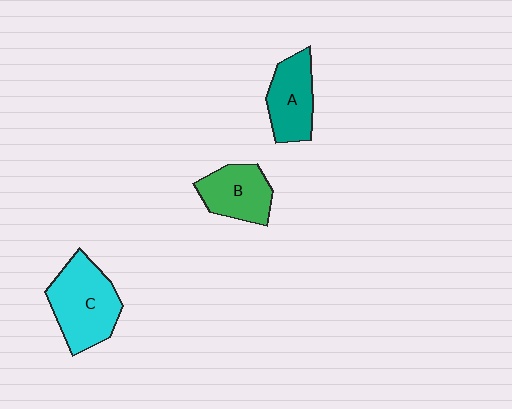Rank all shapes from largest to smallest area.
From largest to smallest: C (cyan), A (teal), B (green).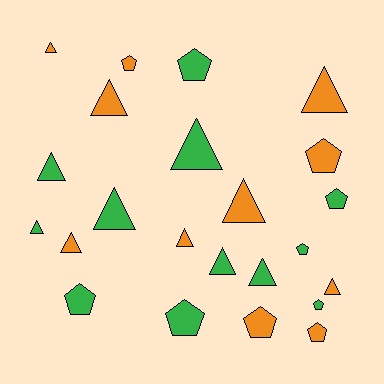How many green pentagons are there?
There are 6 green pentagons.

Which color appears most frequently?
Green, with 12 objects.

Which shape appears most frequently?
Triangle, with 13 objects.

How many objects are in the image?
There are 23 objects.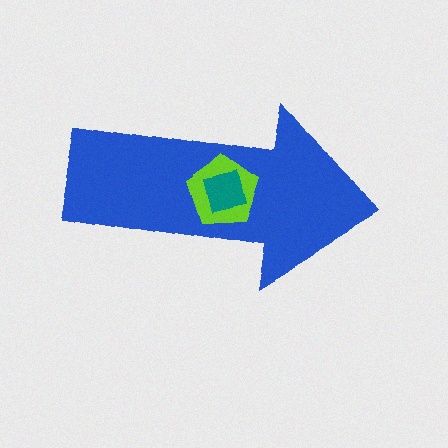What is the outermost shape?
The blue arrow.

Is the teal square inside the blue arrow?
Yes.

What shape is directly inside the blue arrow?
The lime pentagon.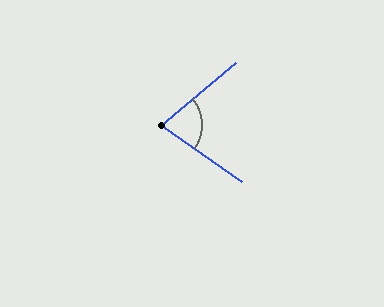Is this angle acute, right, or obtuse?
It is acute.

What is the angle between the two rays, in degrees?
Approximately 75 degrees.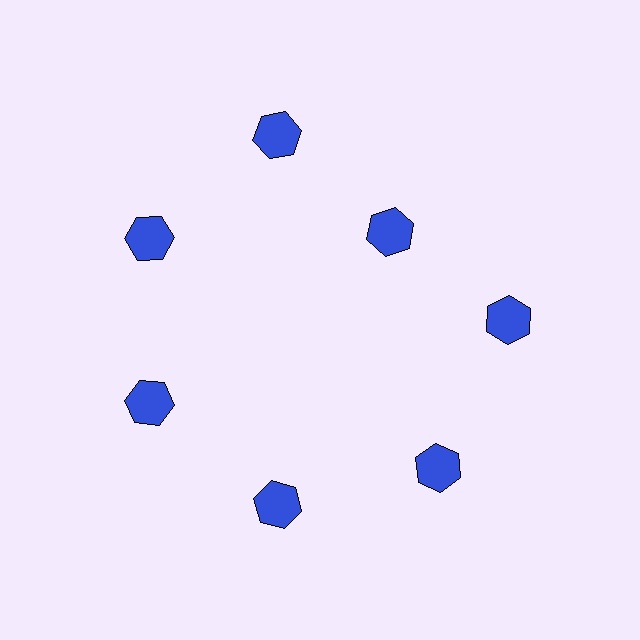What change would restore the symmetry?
The symmetry would be restored by moving it outward, back onto the ring so that all 7 hexagons sit at equal angles and equal distance from the center.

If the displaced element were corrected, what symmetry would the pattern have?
It would have 7-fold rotational symmetry — the pattern would map onto itself every 51 degrees.